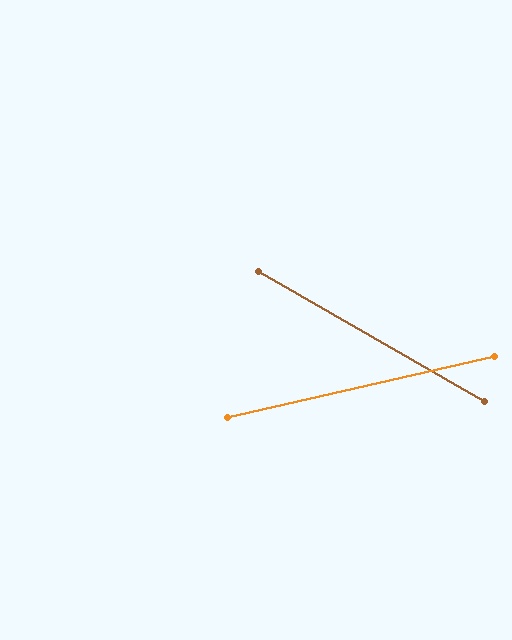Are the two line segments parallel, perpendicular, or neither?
Neither parallel nor perpendicular — they differ by about 43°.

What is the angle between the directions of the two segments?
Approximately 43 degrees.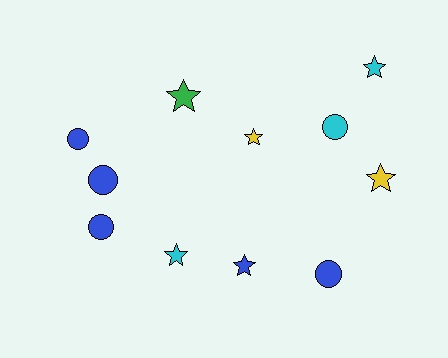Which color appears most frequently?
Blue, with 5 objects.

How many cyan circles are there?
There is 1 cyan circle.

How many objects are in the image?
There are 11 objects.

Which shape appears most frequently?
Star, with 6 objects.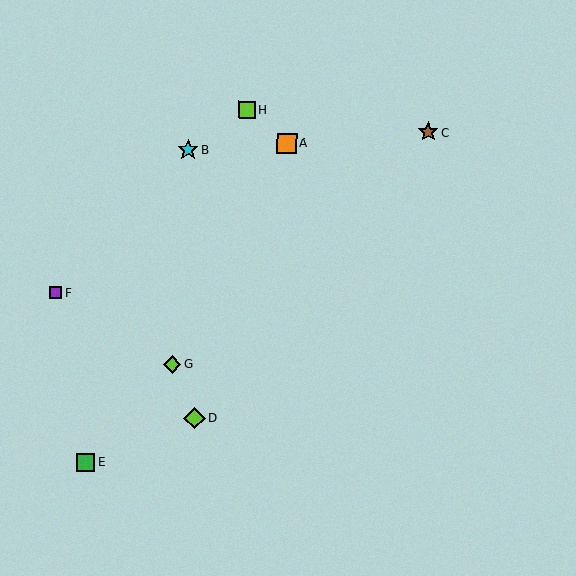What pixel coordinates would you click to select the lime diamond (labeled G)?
Click at (172, 364) to select the lime diamond G.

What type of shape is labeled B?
Shape B is a cyan star.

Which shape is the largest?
The lime diamond (labeled D) is the largest.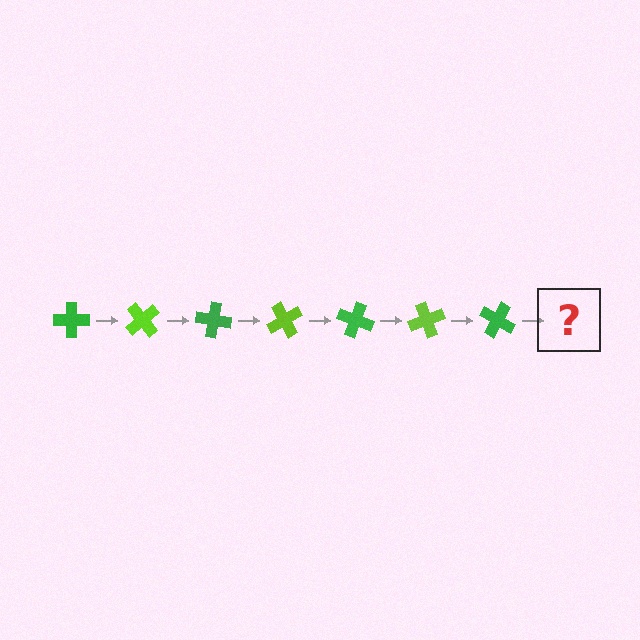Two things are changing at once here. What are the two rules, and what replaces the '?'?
The two rules are that it rotates 50 degrees each step and the color cycles through green and lime. The '?' should be a lime cross, rotated 350 degrees from the start.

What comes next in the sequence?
The next element should be a lime cross, rotated 350 degrees from the start.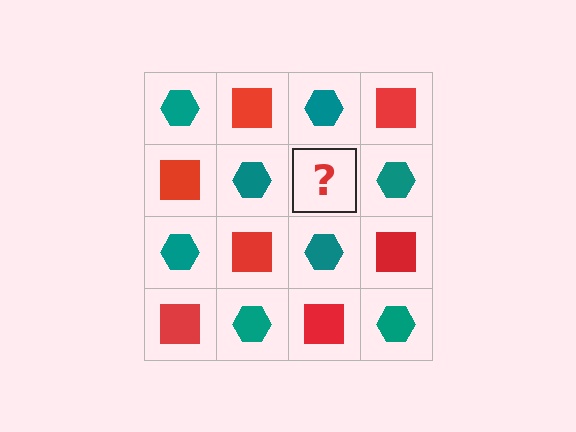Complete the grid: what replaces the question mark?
The question mark should be replaced with a red square.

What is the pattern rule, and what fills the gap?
The rule is that it alternates teal hexagon and red square in a checkerboard pattern. The gap should be filled with a red square.